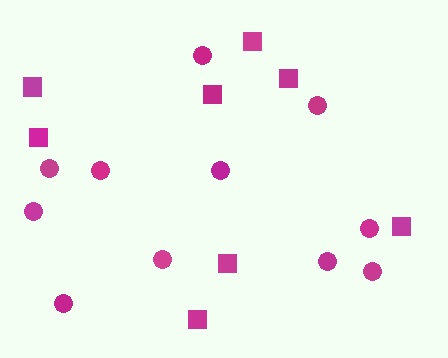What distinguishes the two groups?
There are 2 groups: one group of squares (8) and one group of circles (11).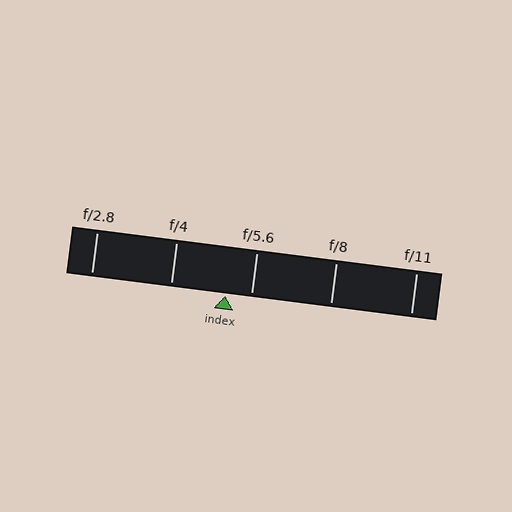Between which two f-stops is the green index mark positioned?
The index mark is between f/4 and f/5.6.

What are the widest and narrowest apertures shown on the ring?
The widest aperture shown is f/2.8 and the narrowest is f/11.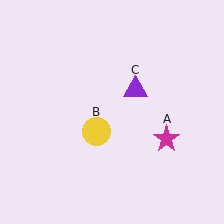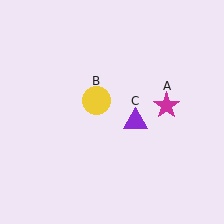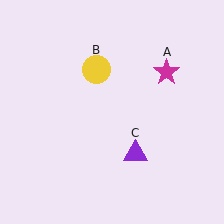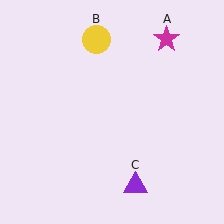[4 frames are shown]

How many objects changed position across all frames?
3 objects changed position: magenta star (object A), yellow circle (object B), purple triangle (object C).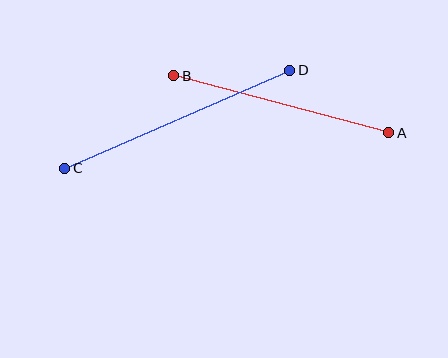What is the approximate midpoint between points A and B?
The midpoint is at approximately (281, 104) pixels.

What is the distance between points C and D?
The distance is approximately 246 pixels.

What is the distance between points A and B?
The distance is approximately 222 pixels.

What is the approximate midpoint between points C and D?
The midpoint is at approximately (177, 119) pixels.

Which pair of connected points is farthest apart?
Points C and D are farthest apart.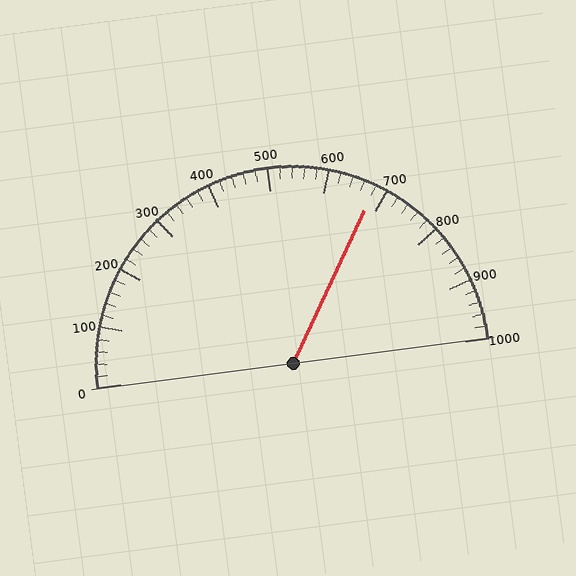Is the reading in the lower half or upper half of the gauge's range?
The reading is in the upper half of the range (0 to 1000).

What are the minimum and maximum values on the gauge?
The gauge ranges from 0 to 1000.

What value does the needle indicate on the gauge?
The needle indicates approximately 680.